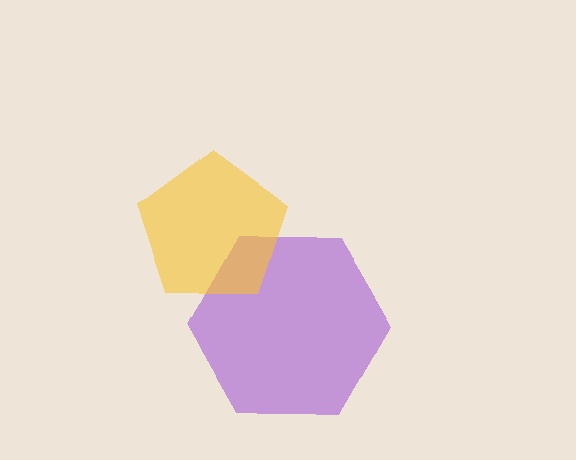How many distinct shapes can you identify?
There are 2 distinct shapes: a purple hexagon, a yellow pentagon.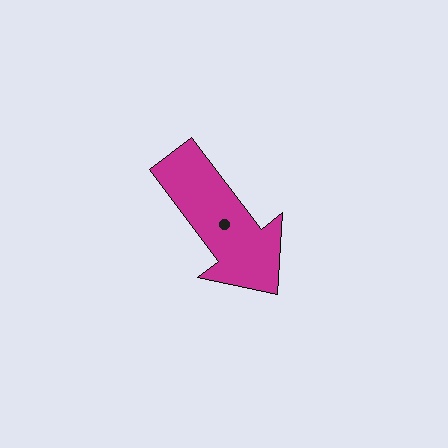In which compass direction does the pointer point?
Southeast.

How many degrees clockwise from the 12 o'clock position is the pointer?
Approximately 143 degrees.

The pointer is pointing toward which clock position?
Roughly 5 o'clock.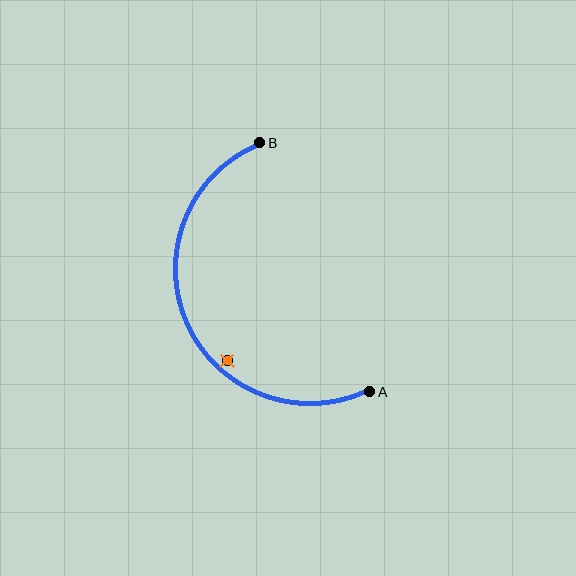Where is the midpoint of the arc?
The arc midpoint is the point on the curve farthest from the straight line joining A and B. It sits to the left of that line.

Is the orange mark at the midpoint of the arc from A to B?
No — the orange mark does not lie on the arc at all. It sits slightly inside the curve.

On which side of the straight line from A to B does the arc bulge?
The arc bulges to the left of the straight line connecting A and B.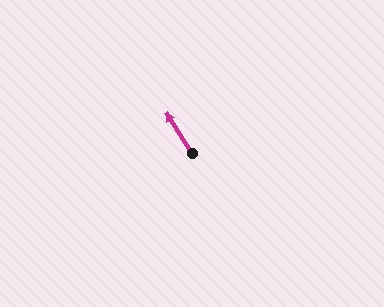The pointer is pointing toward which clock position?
Roughly 11 o'clock.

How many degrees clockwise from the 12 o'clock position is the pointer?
Approximately 328 degrees.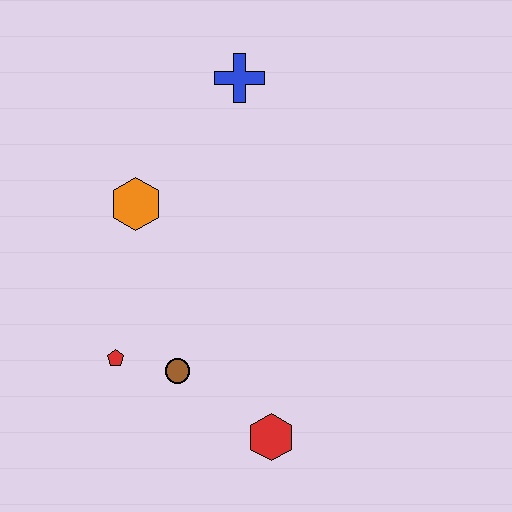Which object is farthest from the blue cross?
The red hexagon is farthest from the blue cross.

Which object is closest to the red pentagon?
The brown circle is closest to the red pentagon.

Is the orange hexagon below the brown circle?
No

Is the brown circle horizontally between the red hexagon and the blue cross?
No